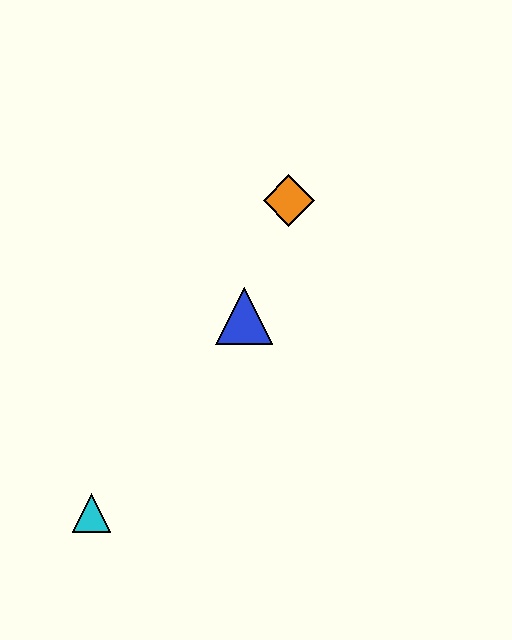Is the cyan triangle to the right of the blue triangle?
No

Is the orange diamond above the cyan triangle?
Yes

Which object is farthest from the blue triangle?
The cyan triangle is farthest from the blue triangle.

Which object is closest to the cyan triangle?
The blue triangle is closest to the cyan triangle.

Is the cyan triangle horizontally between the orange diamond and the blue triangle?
No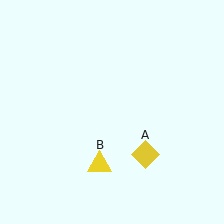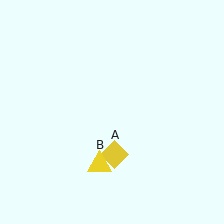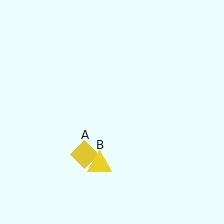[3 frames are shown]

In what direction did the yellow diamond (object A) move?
The yellow diamond (object A) moved left.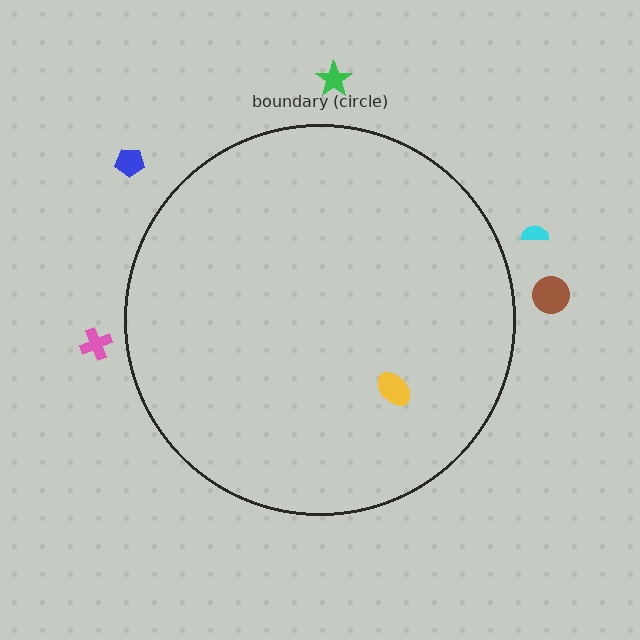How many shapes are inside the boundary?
1 inside, 5 outside.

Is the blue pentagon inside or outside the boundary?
Outside.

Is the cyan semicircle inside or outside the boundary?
Outside.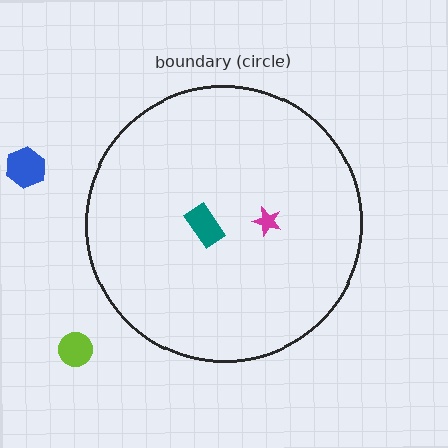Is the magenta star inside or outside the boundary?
Inside.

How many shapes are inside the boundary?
2 inside, 2 outside.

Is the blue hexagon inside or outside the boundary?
Outside.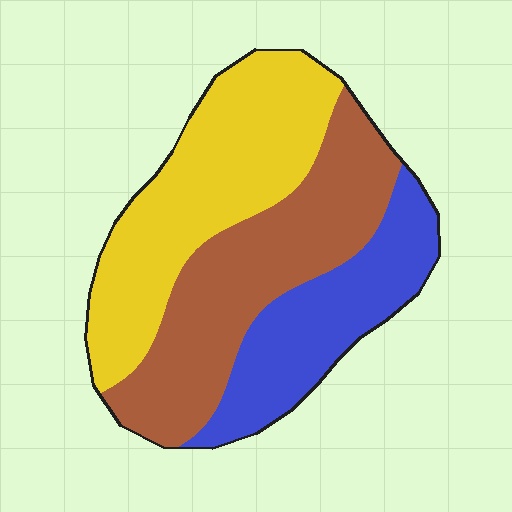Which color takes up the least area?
Blue, at roughly 25%.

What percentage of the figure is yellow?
Yellow covers around 40% of the figure.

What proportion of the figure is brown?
Brown takes up about three eighths (3/8) of the figure.